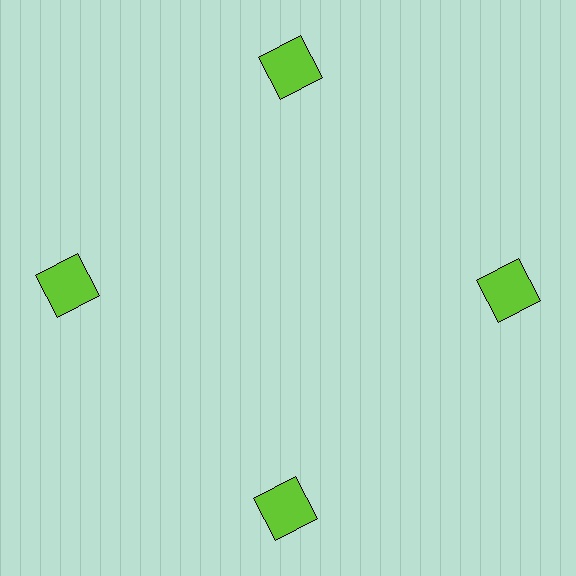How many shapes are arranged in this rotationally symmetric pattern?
There are 4 shapes, arranged in 4 groups of 1.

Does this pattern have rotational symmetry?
Yes, this pattern has 4-fold rotational symmetry. It looks the same after rotating 90 degrees around the center.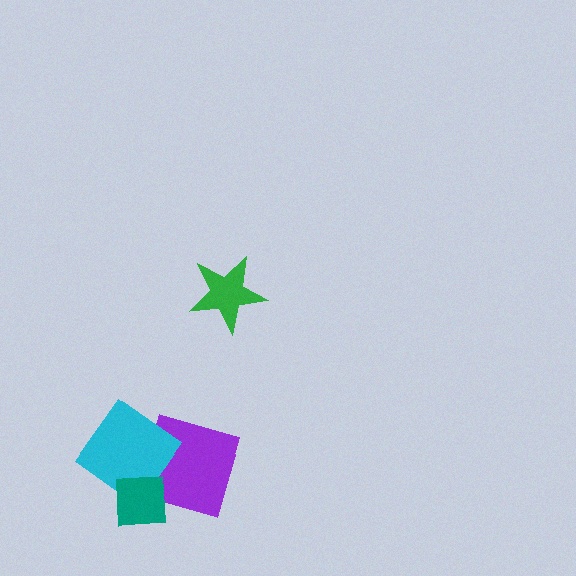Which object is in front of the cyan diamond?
The teal square is in front of the cyan diamond.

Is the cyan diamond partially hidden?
Yes, it is partially covered by another shape.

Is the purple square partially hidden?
Yes, it is partially covered by another shape.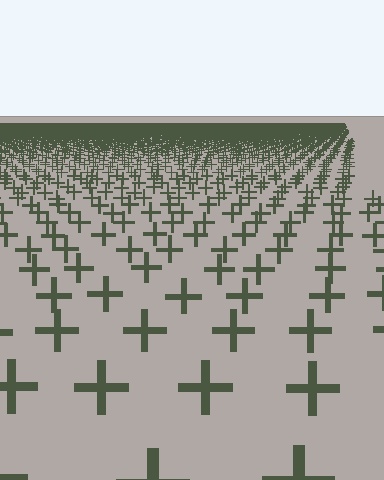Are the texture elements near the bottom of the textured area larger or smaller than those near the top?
Larger. Near the bottom, elements are closer to the viewer and appear at a bigger on-screen size.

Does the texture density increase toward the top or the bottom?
Density increases toward the top.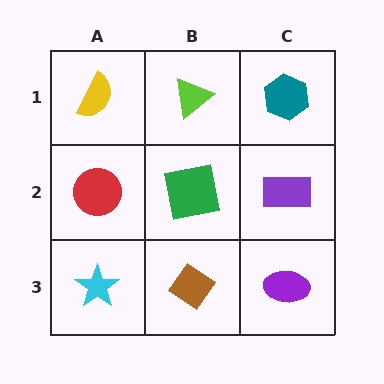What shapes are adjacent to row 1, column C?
A purple rectangle (row 2, column C), a lime triangle (row 1, column B).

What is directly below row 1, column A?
A red circle.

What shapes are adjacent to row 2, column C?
A teal hexagon (row 1, column C), a purple ellipse (row 3, column C), a green square (row 2, column B).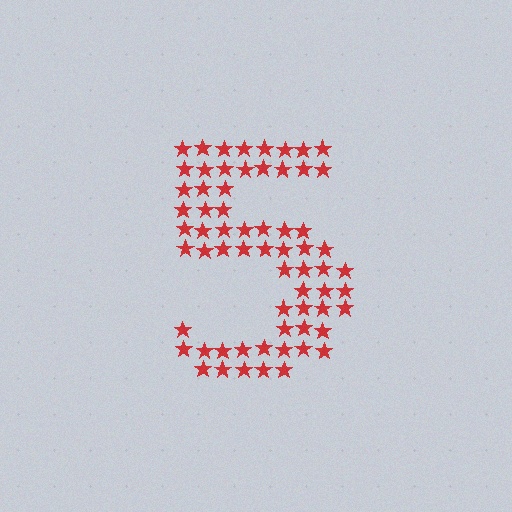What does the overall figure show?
The overall figure shows the digit 5.